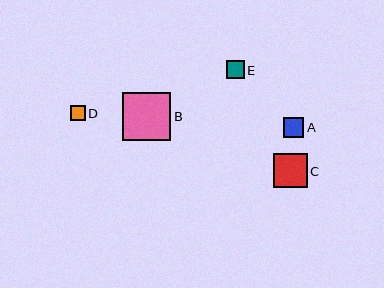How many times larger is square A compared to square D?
Square A is approximately 1.4 times the size of square D.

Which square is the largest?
Square B is the largest with a size of approximately 48 pixels.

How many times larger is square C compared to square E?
Square C is approximately 1.9 times the size of square E.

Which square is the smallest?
Square D is the smallest with a size of approximately 15 pixels.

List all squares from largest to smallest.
From largest to smallest: B, C, A, E, D.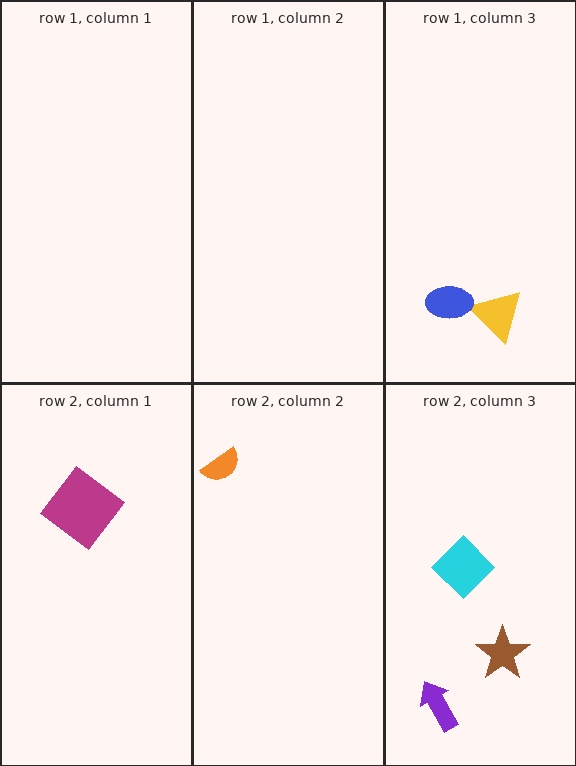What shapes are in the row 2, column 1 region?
The magenta diamond.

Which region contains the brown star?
The row 2, column 3 region.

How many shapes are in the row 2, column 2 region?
1.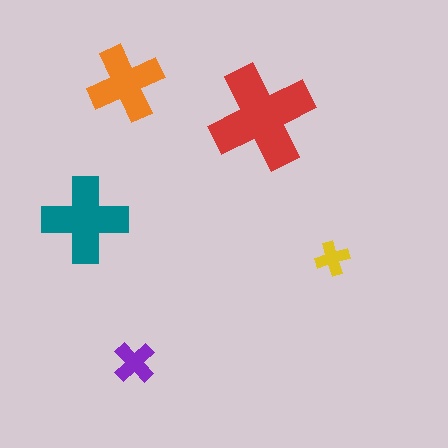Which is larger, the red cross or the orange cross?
The red one.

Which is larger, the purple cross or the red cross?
The red one.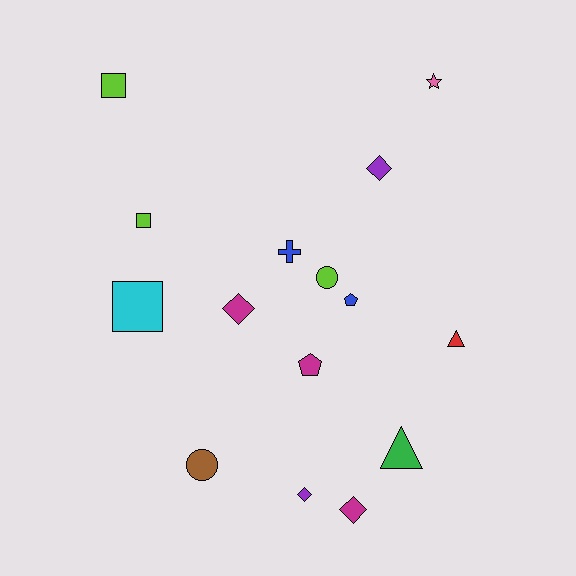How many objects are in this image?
There are 15 objects.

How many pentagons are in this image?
There are 2 pentagons.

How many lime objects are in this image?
There are 3 lime objects.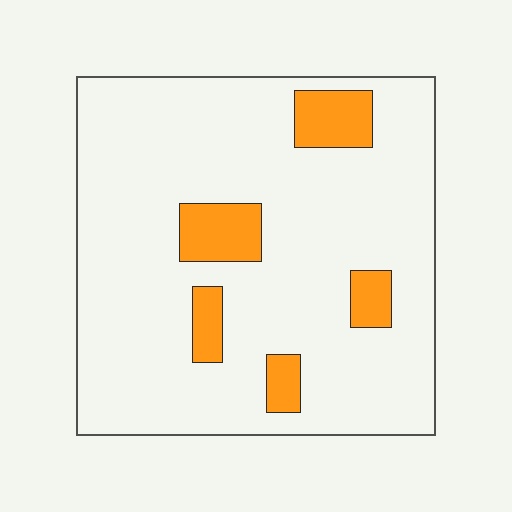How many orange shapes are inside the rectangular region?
5.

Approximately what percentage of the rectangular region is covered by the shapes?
Approximately 15%.